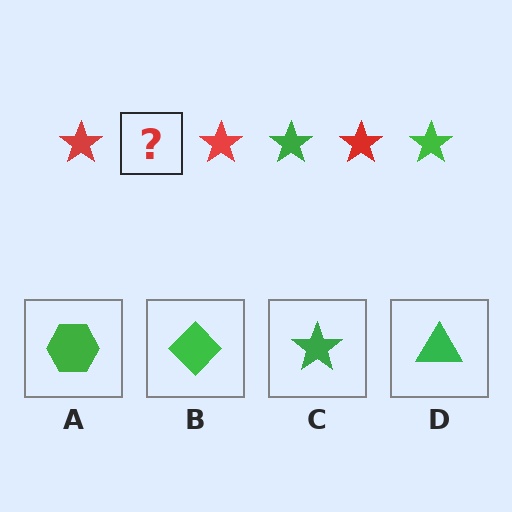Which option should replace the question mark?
Option C.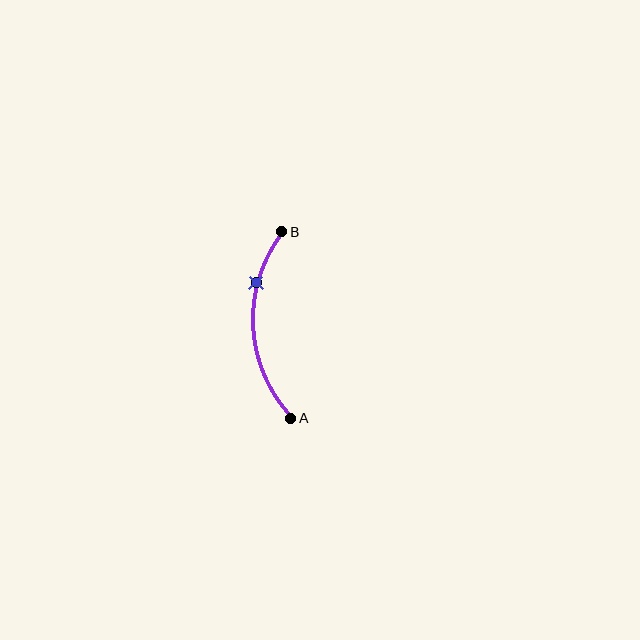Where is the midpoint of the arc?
The arc midpoint is the point on the curve farthest from the straight line joining A and B. It sits to the left of that line.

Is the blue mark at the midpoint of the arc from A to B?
No. The blue mark lies on the arc but is closer to endpoint B. The arc midpoint would be at the point on the curve equidistant along the arc from both A and B.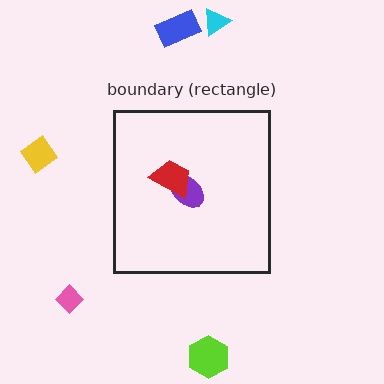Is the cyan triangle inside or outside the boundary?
Outside.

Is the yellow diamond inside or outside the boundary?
Outside.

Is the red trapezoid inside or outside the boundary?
Inside.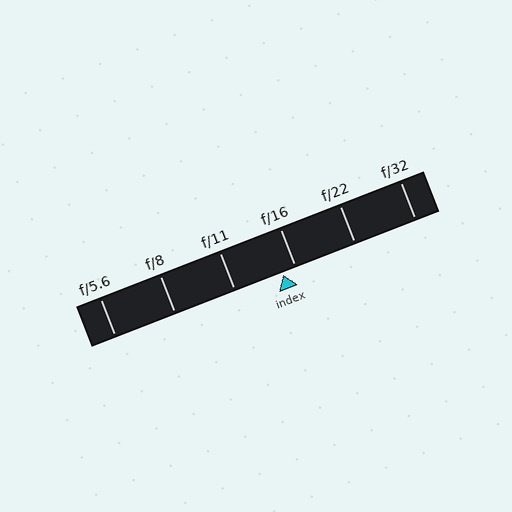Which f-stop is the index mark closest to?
The index mark is closest to f/16.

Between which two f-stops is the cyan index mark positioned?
The index mark is between f/11 and f/16.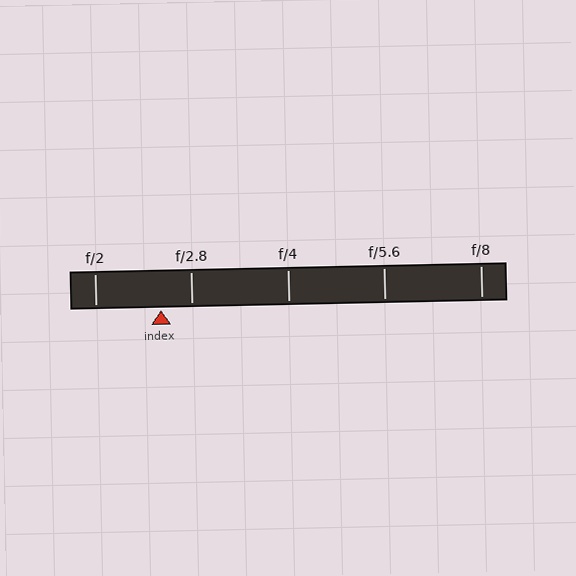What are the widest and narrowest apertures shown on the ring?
The widest aperture shown is f/2 and the narrowest is f/8.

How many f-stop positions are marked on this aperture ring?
There are 5 f-stop positions marked.